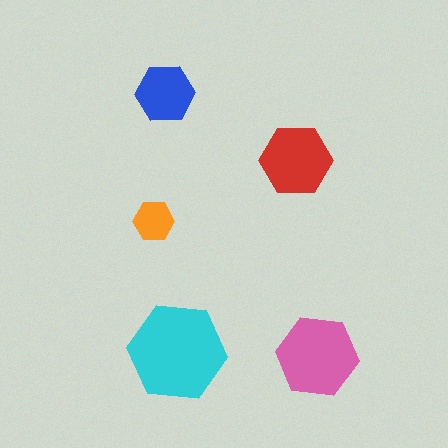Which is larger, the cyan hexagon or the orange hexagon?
The cyan one.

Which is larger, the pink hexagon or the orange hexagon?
The pink one.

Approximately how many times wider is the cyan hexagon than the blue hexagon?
About 1.5 times wider.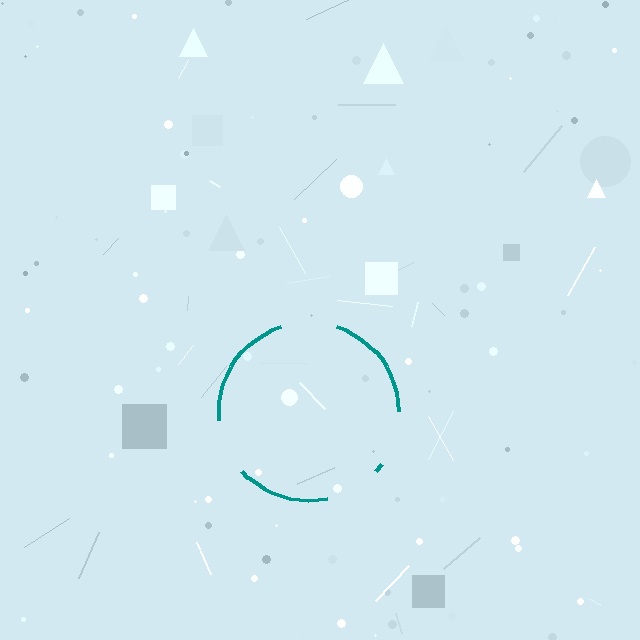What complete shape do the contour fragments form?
The contour fragments form a circle.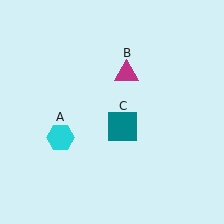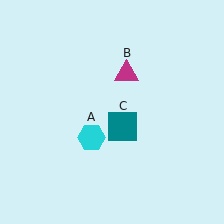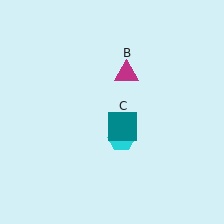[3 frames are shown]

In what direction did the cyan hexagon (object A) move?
The cyan hexagon (object A) moved right.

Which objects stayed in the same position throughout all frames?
Magenta triangle (object B) and teal square (object C) remained stationary.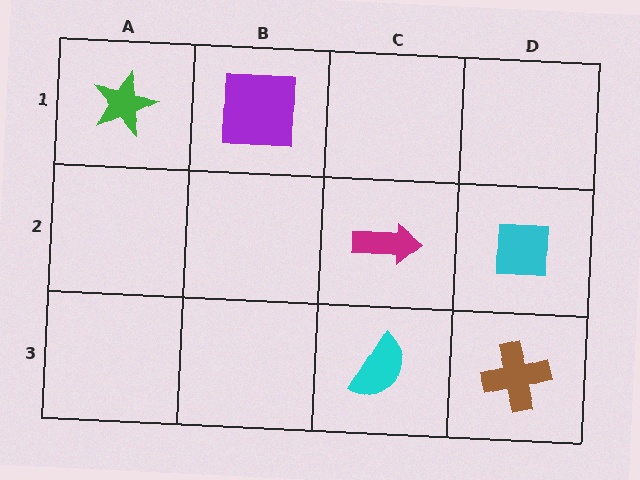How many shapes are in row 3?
2 shapes.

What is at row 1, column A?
A green star.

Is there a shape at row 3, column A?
No, that cell is empty.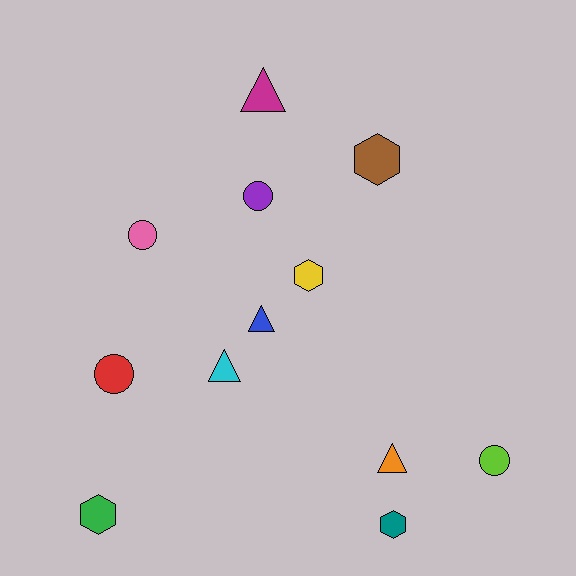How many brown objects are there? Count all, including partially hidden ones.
There is 1 brown object.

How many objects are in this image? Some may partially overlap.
There are 12 objects.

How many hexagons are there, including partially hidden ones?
There are 4 hexagons.